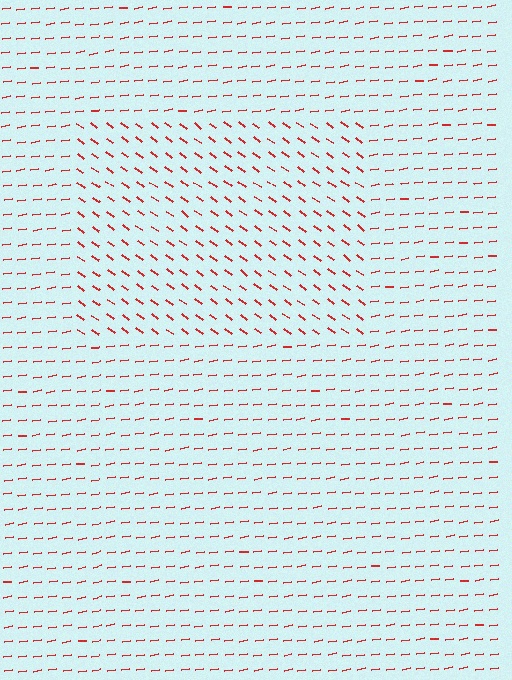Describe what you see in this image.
The image is filled with small red line segments. A rectangle region in the image has lines oriented differently from the surrounding lines, creating a visible texture boundary.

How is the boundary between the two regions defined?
The boundary is defined purely by a change in line orientation (approximately 45 degrees difference). All lines are the same color and thickness.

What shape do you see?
I see a rectangle.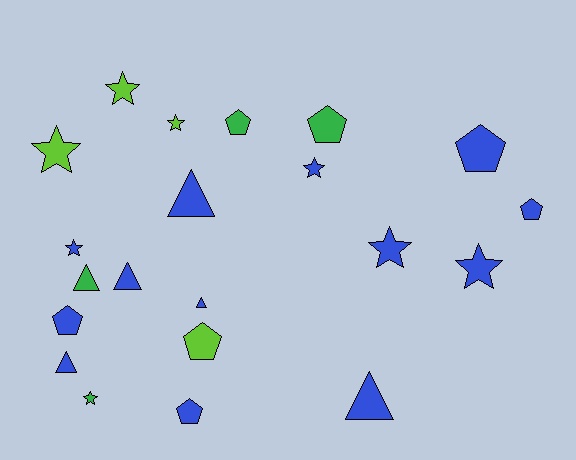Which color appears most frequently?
Blue, with 13 objects.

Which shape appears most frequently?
Star, with 8 objects.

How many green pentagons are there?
There are 2 green pentagons.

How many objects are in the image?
There are 21 objects.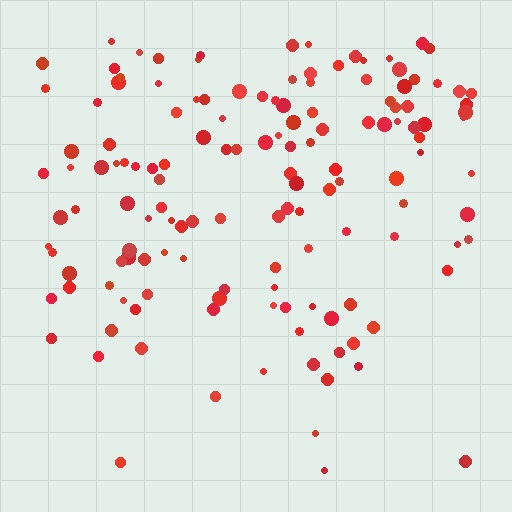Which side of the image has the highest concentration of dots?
The top.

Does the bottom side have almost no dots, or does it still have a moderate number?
Still a moderate number, just noticeably fewer than the top.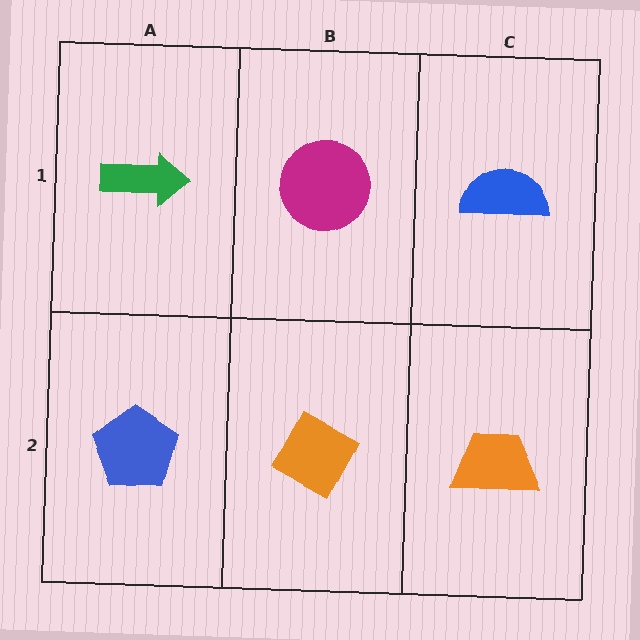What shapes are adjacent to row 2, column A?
A green arrow (row 1, column A), an orange diamond (row 2, column B).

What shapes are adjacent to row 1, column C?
An orange trapezoid (row 2, column C), a magenta circle (row 1, column B).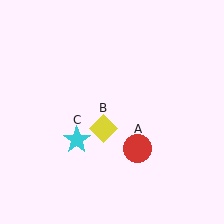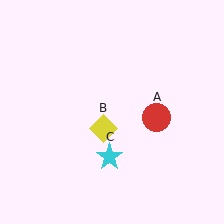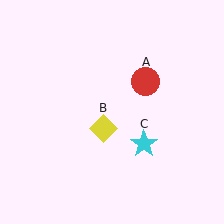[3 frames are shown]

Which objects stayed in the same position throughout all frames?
Yellow diamond (object B) remained stationary.